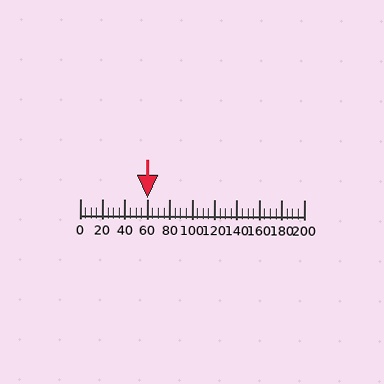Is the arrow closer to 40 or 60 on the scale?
The arrow is closer to 60.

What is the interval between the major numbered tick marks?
The major tick marks are spaced 20 units apart.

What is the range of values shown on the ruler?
The ruler shows values from 0 to 200.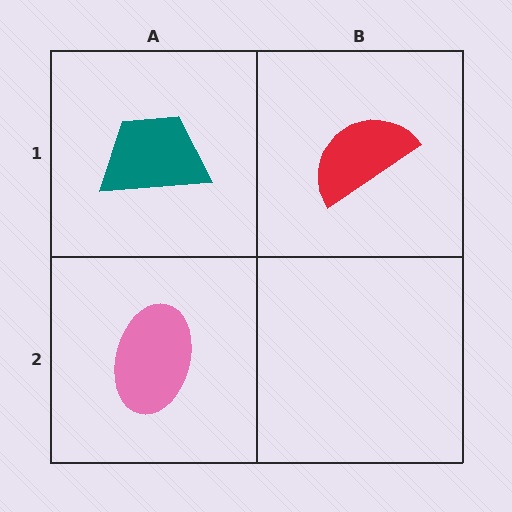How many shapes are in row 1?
2 shapes.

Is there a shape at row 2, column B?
No, that cell is empty.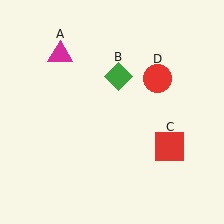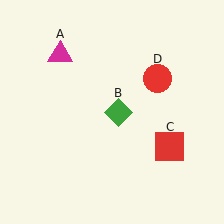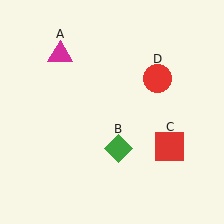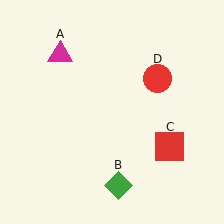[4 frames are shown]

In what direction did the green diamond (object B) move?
The green diamond (object B) moved down.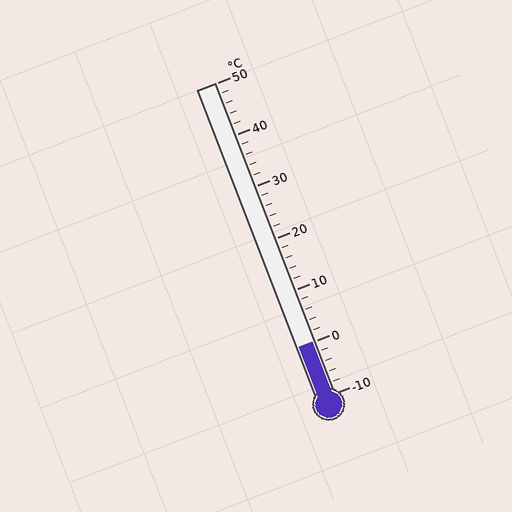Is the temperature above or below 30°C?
The temperature is below 30°C.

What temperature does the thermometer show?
The thermometer shows approximately 0°C.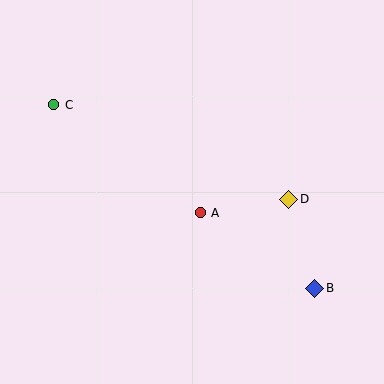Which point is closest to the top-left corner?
Point C is closest to the top-left corner.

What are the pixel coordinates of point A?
Point A is at (200, 213).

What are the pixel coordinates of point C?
Point C is at (54, 105).